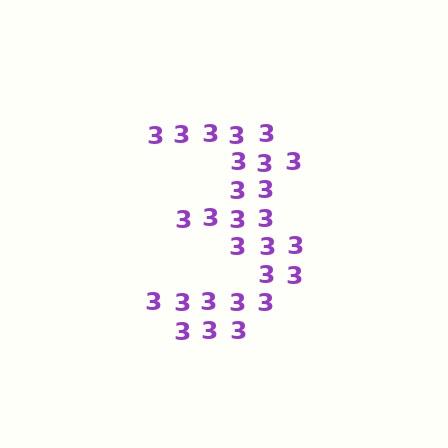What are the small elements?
The small elements are digit 3's.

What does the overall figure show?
The overall figure shows the digit 3.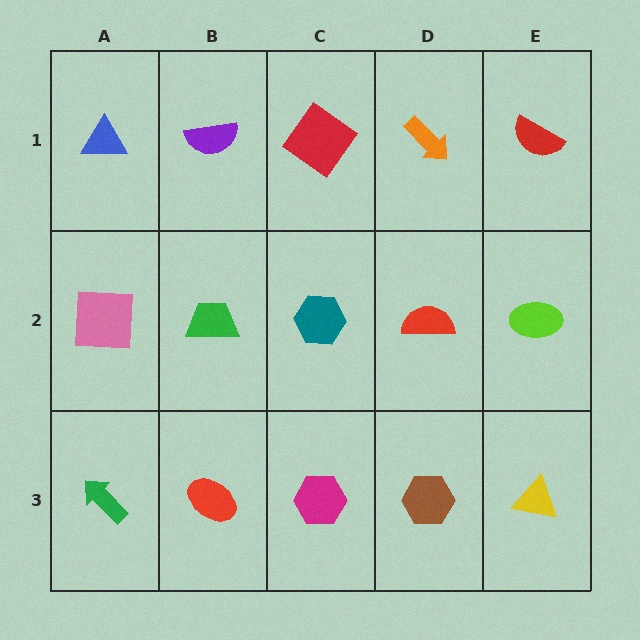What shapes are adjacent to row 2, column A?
A blue triangle (row 1, column A), a green arrow (row 3, column A), a green trapezoid (row 2, column B).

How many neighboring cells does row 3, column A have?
2.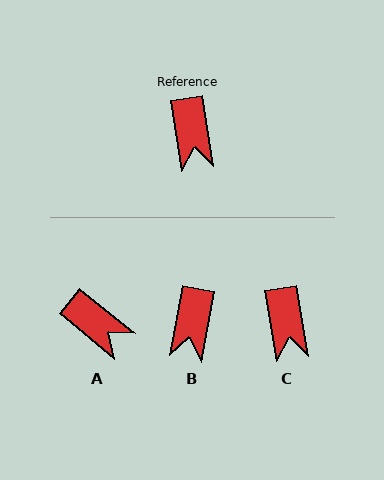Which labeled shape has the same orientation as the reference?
C.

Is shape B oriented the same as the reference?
No, it is off by about 20 degrees.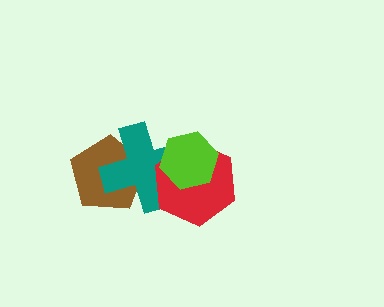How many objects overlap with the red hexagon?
2 objects overlap with the red hexagon.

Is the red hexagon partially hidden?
Yes, it is partially covered by another shape.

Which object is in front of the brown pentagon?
The teal cross is in front of the brown pentagon.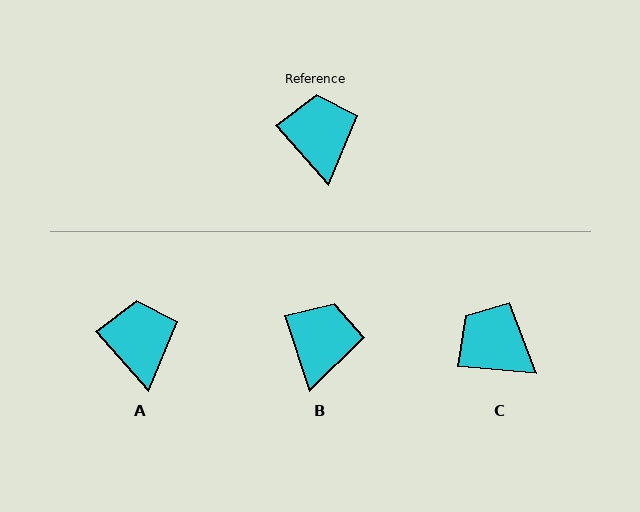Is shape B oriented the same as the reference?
No, it is off by about 23 degrees.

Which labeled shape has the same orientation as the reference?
A.